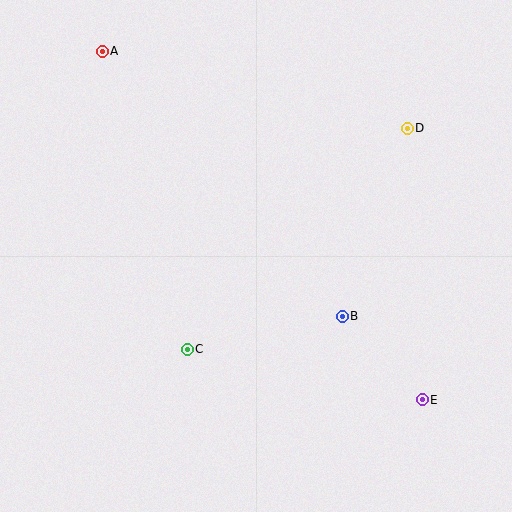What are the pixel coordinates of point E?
Point E is at (422, 400).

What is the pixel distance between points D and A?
The distance between D and A is 315 pixels.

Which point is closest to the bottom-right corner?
Point E is closest to the bottom-right corner.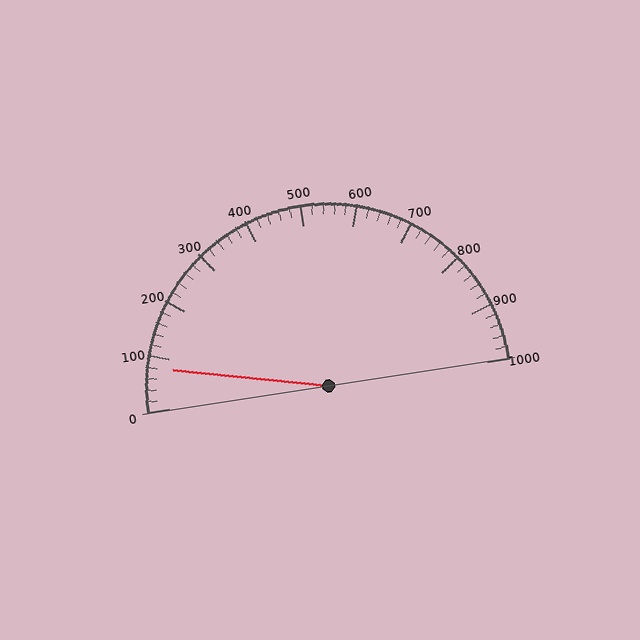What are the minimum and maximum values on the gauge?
The gauge ranges from 0 to 1000.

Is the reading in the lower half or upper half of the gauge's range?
The reading is in the lower half of the range (0 to 1000).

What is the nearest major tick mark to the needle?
The nearest major tick mark is 100.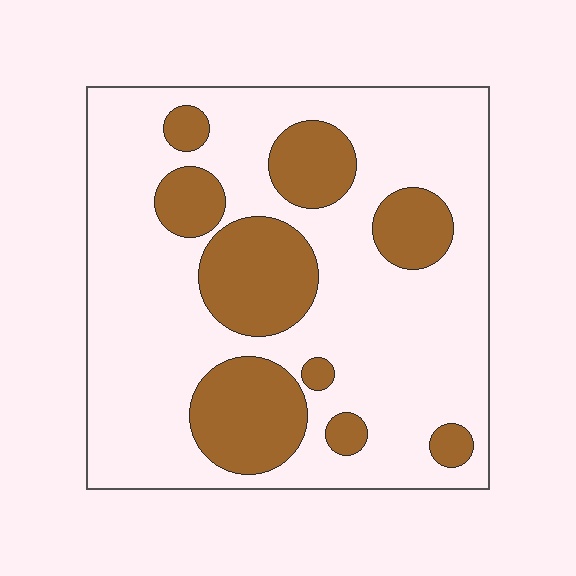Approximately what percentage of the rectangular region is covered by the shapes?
Approximately 25%.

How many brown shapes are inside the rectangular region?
9.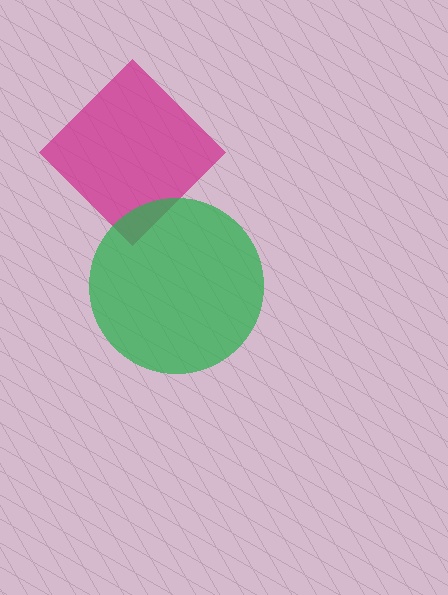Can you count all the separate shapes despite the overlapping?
Yes, there are 2 separate shapes.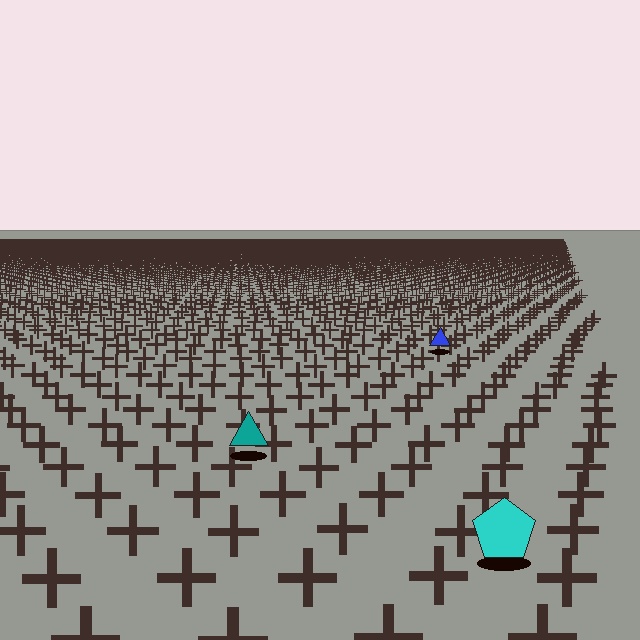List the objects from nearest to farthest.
From nearest to farthest: the cyan pentagon, the teal triangle, the blue triangle.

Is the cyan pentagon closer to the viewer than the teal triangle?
Yes. The cyan pentagon is closer — you can tell from the texture gradient: the ground texture is coarser near it.